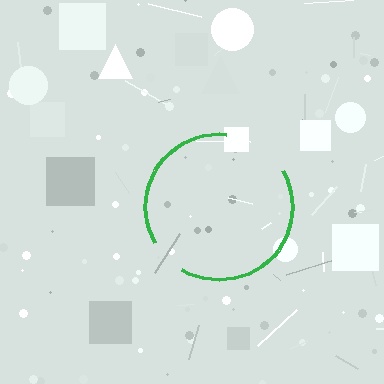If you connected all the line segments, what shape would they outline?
They would outline a circle.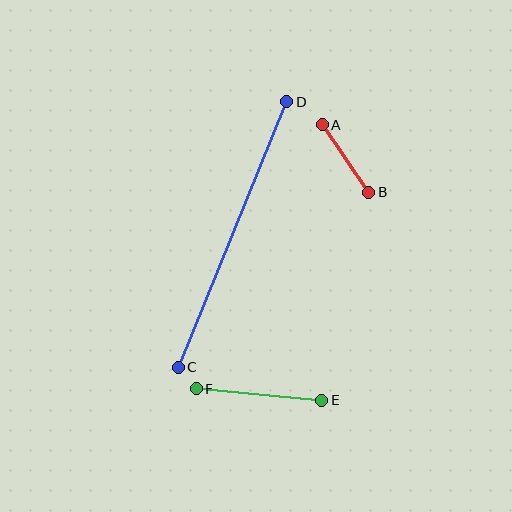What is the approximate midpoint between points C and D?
The midpoint is at approximately (232, 235) pixels.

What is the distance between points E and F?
The distance is approximately 126 pixels.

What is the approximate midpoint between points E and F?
The midpoint is at approximately (259, 395) pixels.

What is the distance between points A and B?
The distance is approximately 82 pixels.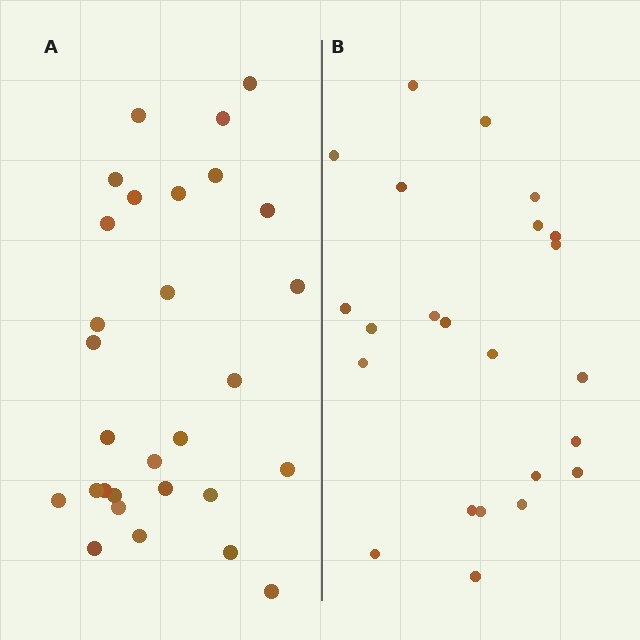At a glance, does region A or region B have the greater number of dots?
Region A (the left region) has more dots.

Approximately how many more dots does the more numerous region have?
Region A has about 6 more dots than region B.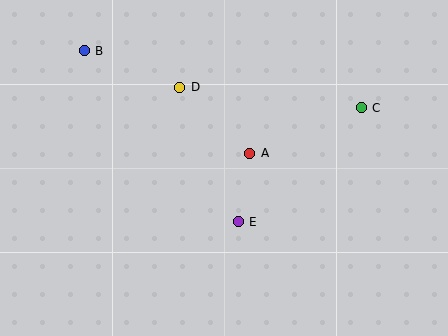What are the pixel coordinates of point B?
Point B is at (84, 51).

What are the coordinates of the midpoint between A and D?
The midpoint between A and D is at (215, 120).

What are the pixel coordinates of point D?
Point D is at (180, 87).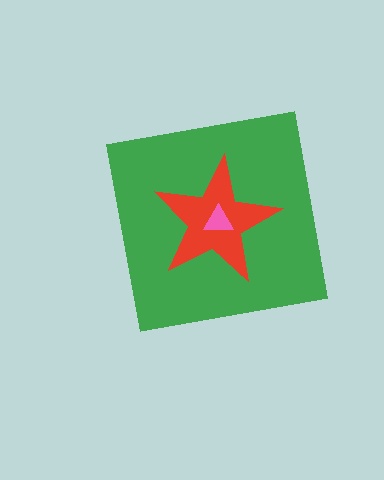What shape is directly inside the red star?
The pink triangle.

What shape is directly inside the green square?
The red star.